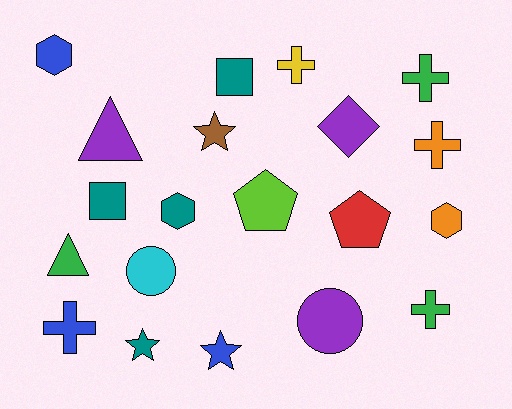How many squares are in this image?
There are 2 squares.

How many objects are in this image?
There are 20 objects.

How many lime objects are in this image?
There is 1 lime object.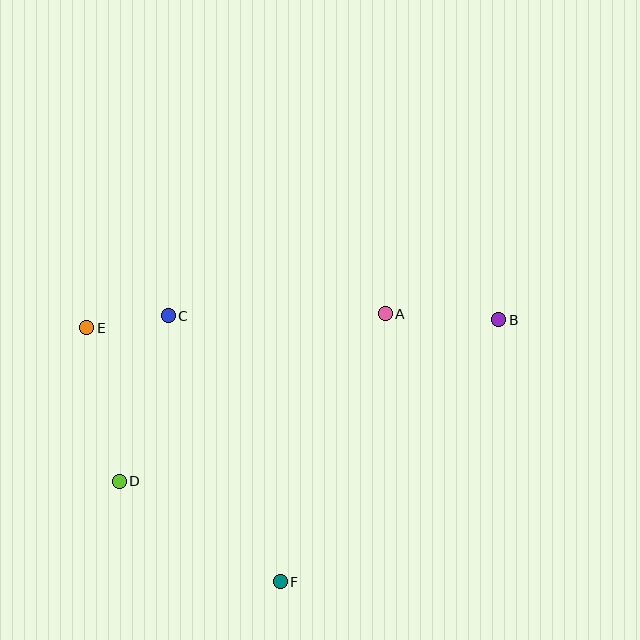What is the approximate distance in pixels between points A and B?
The distance between A and B is approximately 114 pixels.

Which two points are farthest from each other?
Points B and D are farthest from each other.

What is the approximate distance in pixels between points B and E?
The distance between B and E is approximately 412 pixels.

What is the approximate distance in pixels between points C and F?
The distance between C and F is approximately 289 pixels.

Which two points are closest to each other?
Points C and E are closest to each other.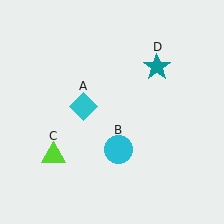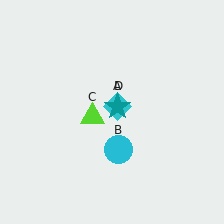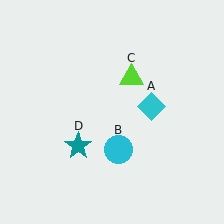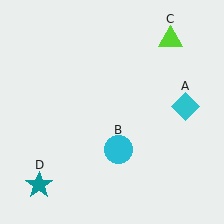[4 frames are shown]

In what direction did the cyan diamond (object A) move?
The cyan diamond (object A) moved right.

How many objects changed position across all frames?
3 objects changed position: cyan diamond (object A), lime triangle (object C), teal star (object D).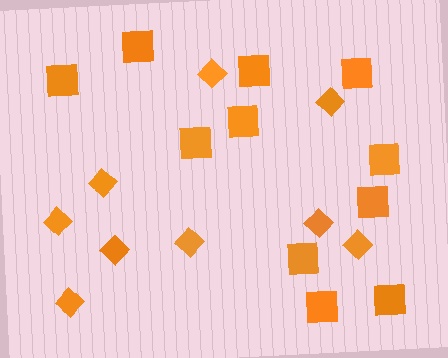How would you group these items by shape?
There are 2 groups: one group of diamonds (9) and one group of squares (11).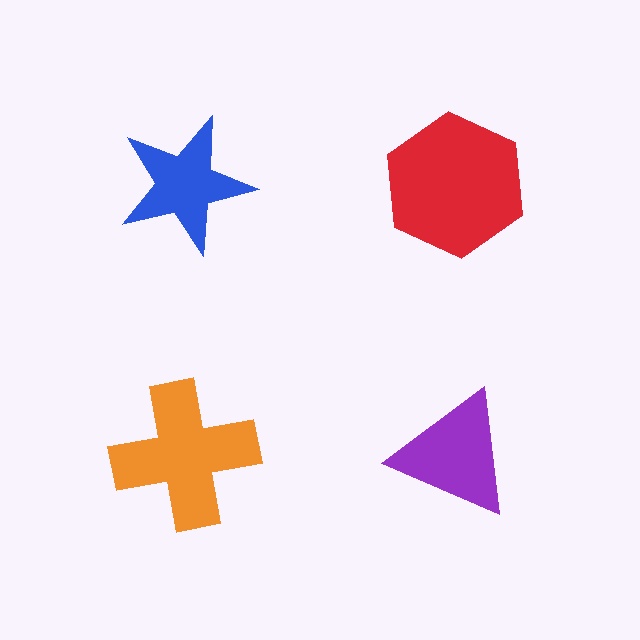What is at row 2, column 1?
An orange cross.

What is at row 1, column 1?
A blue star.